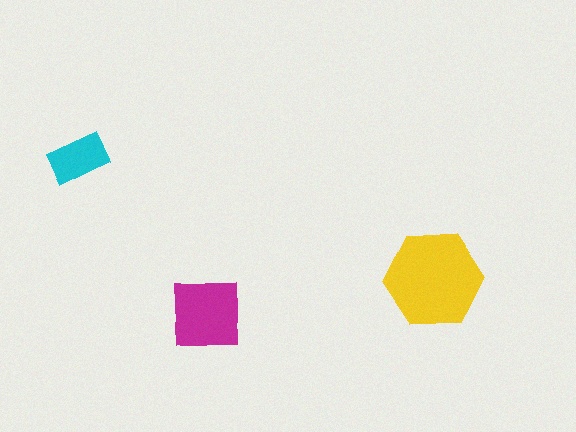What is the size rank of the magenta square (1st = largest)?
2nd.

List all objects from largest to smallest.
The yellow hexagon, the magenta square, the cyan rectangle.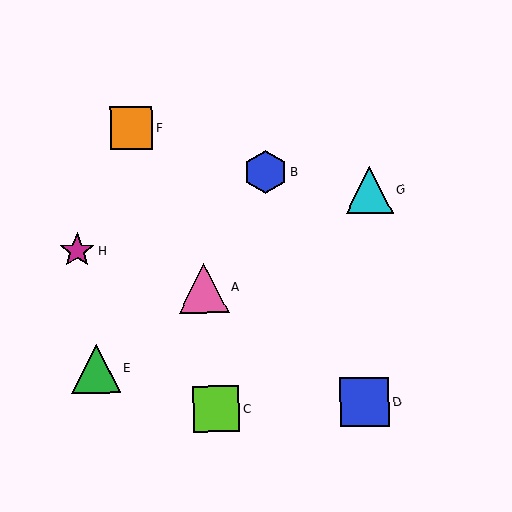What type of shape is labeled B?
Shape B is a blue hexagon.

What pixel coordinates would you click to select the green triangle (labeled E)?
Click at (96, 369) to select the green triangle E.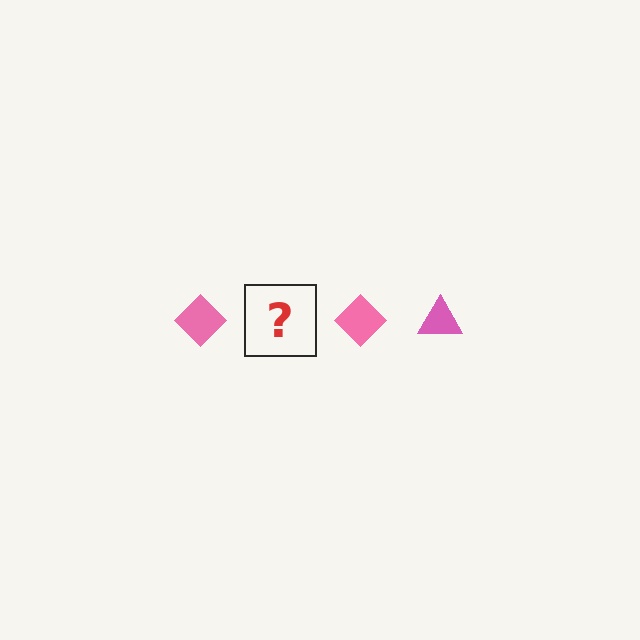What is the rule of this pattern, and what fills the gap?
The rule is that the pattern cycles through diamond, triangle shapes in pink. The gap should be filled with a pink triangle.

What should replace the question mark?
The question mark should be replaced with a pink triangle.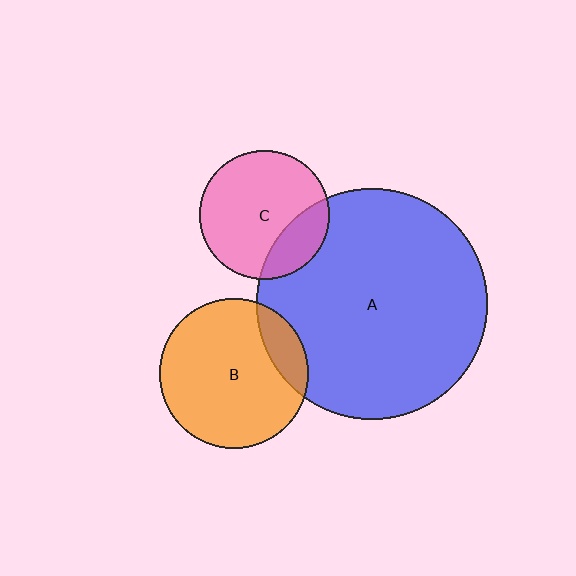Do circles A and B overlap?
Yes.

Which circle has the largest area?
Circle A (blue).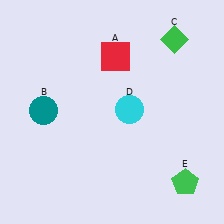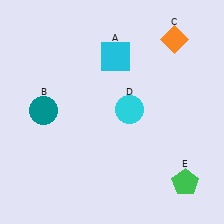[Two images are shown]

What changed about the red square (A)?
In Image 1, A is red. In Image 2, it changed to cyan.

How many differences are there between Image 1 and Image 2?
There are 2 differences between the two images.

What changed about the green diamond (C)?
In Image 1, C is green. In Image 2, it changed to orange.